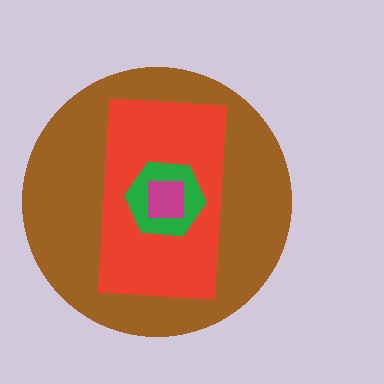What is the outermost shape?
The brown circle.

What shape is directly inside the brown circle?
The red rectangle.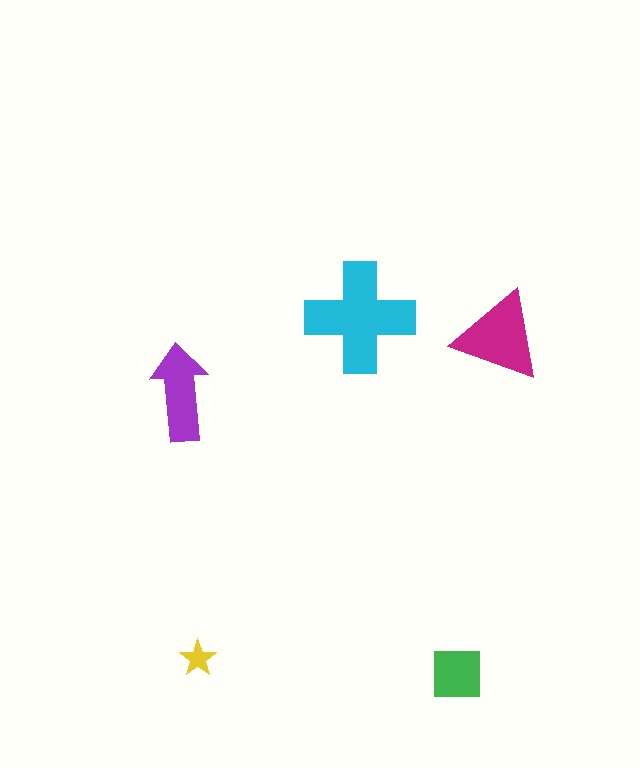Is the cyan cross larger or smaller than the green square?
Larger.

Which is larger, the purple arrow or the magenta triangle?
The magenta triangle.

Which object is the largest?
The cyan cross.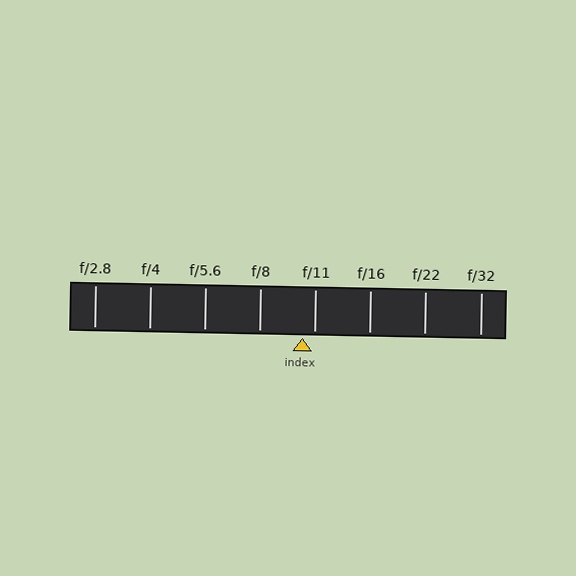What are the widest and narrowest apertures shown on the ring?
The widest aperture shown is f/2.8 and the narrowest is f/32.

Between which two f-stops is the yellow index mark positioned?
The index mark is between f/8 and f/11.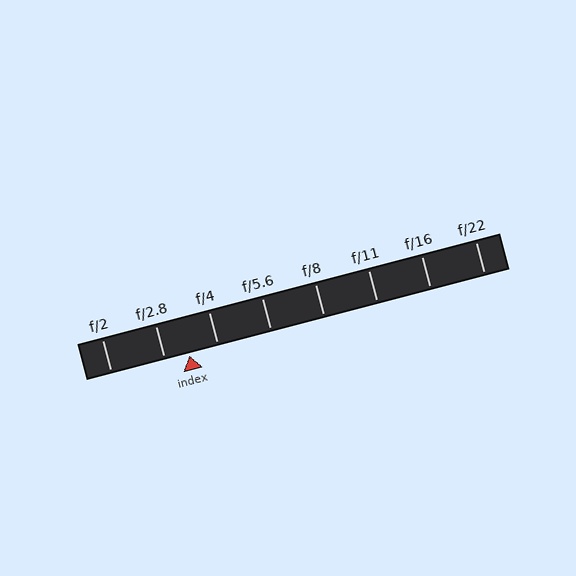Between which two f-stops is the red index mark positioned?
The index mark is between f/2.8 and f/4.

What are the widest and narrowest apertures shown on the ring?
The widest aperture shown is f/2 and the narrowest is f/22.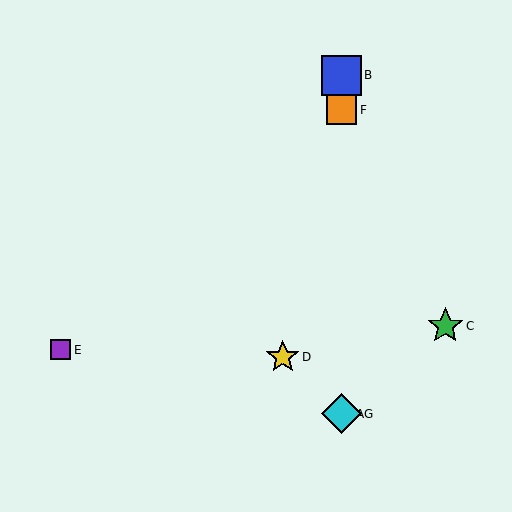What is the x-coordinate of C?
Object C is at x≈445.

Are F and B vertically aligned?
Yes, both are at x≈342.